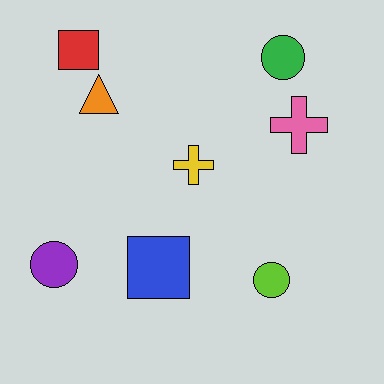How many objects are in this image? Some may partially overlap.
There are 8 objects.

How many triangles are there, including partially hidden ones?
There is 1 triangle.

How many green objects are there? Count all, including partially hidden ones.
There is 1 green object.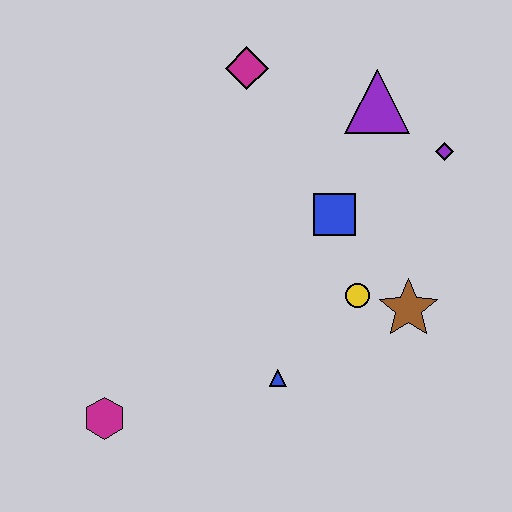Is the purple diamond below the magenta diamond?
Yes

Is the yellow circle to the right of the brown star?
No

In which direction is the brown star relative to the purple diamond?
The brown star is below the purple diamond.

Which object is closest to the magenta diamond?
The purple triangle is closest to the magenta diamond.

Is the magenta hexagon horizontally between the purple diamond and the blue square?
No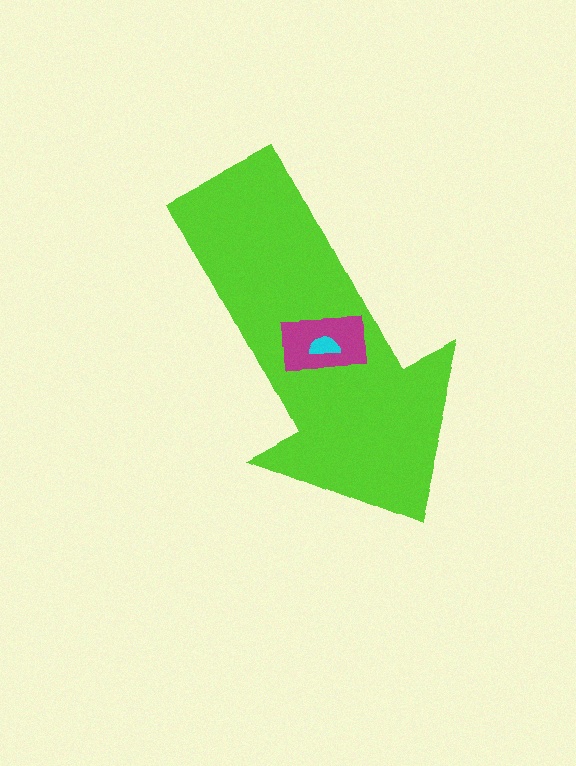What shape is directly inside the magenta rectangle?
The cyan semicircle.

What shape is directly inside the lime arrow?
The magenta rectangle.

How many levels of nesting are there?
3.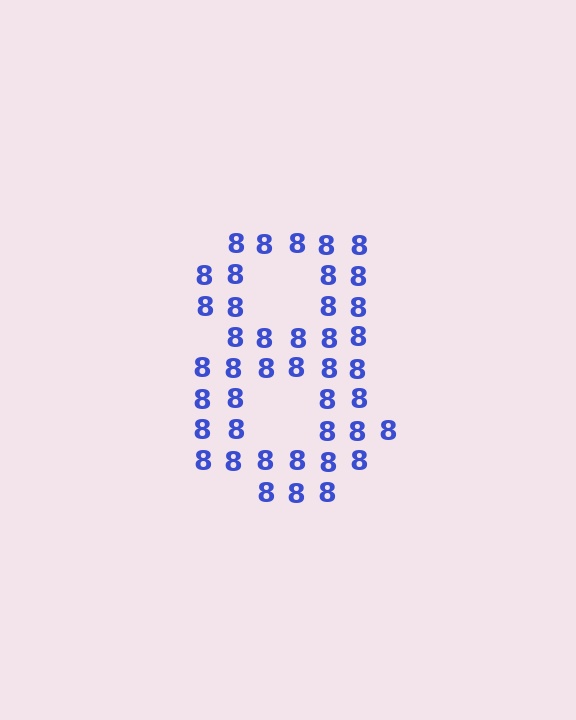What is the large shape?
The large shape is the digit 8.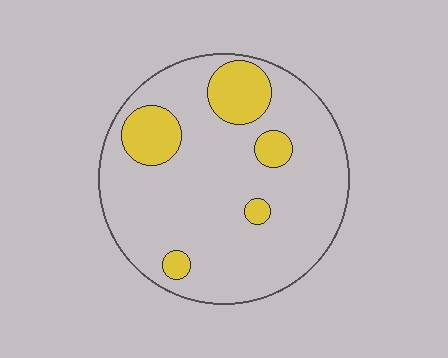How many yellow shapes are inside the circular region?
5.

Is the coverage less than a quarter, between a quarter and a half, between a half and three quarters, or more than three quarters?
Less than a quarter.